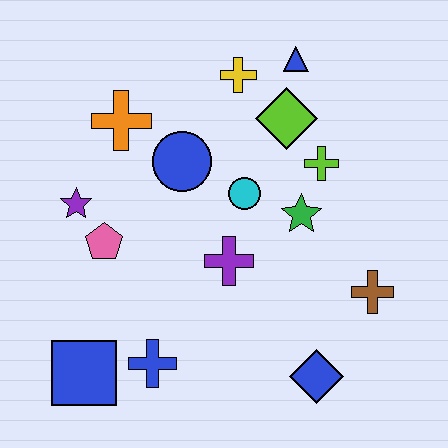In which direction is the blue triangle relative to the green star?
The blue triangle is above the green star.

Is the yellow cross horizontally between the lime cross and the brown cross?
No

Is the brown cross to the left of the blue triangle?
No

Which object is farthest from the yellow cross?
The blue square is farthest from the yellow cross.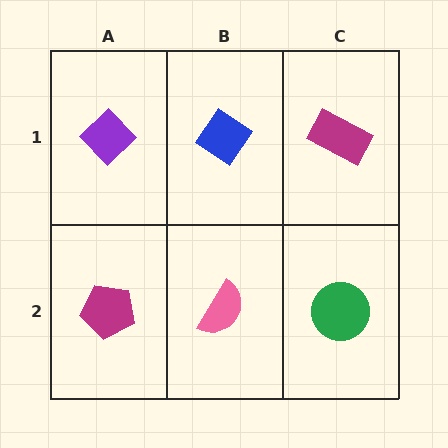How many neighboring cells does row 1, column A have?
2.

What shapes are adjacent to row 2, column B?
A blue diamond (row 1, column B), a magenta pentagon (row 2, column A), a green circle (row 2, column C).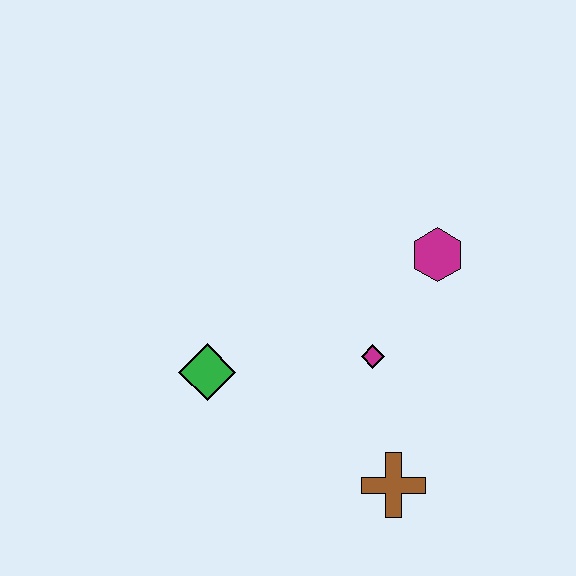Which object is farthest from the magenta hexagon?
The green diamond is farthest from the magenta hexagon.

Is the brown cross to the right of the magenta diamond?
Yes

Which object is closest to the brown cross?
The magenta diamond is closest to the brown cross.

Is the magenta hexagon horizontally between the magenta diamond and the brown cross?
No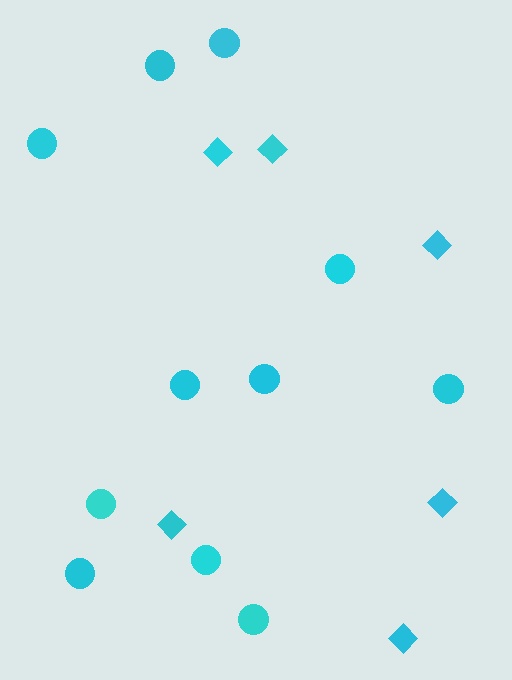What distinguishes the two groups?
There are 2 groups: one group of diamonds (6) and one group of circles (11).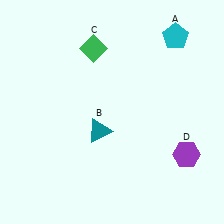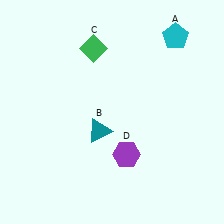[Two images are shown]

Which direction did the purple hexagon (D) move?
The purple hexagon (D) moved left.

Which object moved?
The purple hexagon (D) moved left.